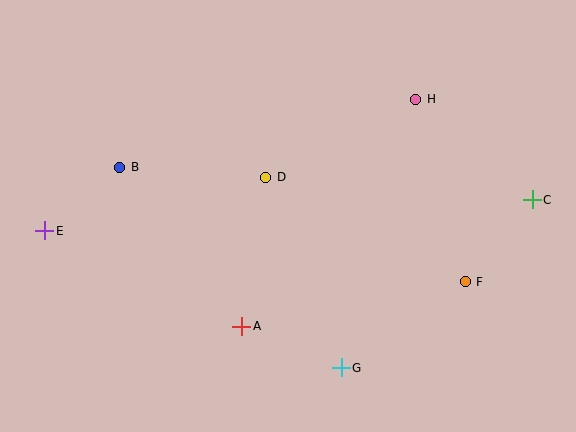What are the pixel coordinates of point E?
Point E is at (45, 231).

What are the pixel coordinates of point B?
Point B is at (120, 167).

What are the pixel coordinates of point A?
Point A is at (242, 326).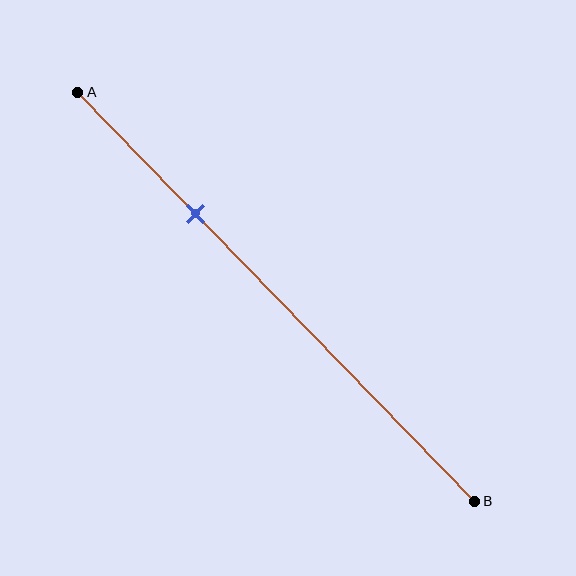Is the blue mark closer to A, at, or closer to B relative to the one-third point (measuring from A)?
The blue mark is closer to point A than the one-third point of segment AB.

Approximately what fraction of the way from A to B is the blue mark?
The blue mark is approximately 30% of the way from A to B.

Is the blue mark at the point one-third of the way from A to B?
No, the mark is at about 30% from A, not at the 33% one-third point.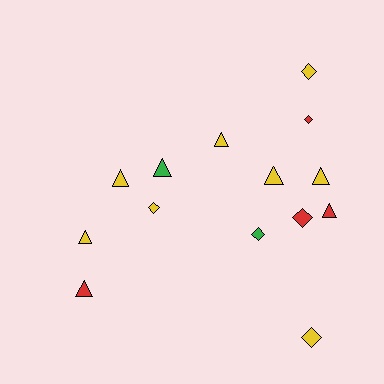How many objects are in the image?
There are 14 objects.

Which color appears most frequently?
Yellow, with 8 objects.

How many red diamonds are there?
There are 2 red diamonds.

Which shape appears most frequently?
Triangle, with 8 objects.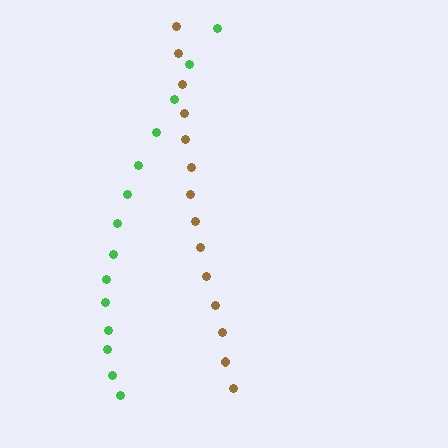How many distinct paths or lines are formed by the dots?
There are 2 distinct paths.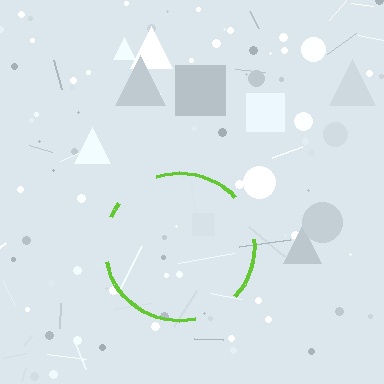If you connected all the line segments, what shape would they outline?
They would outline a circle.